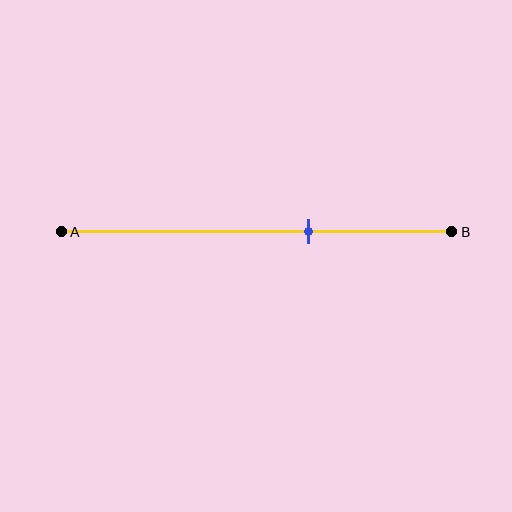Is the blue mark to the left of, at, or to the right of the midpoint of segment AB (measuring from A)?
The blue mark is to the right of the midpoint of segment AB.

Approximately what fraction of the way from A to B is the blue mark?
The blue mark is approximately 65% of the way from A to B.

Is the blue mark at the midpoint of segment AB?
No, the mark is at about 65% from A, not at the 50% midpoint.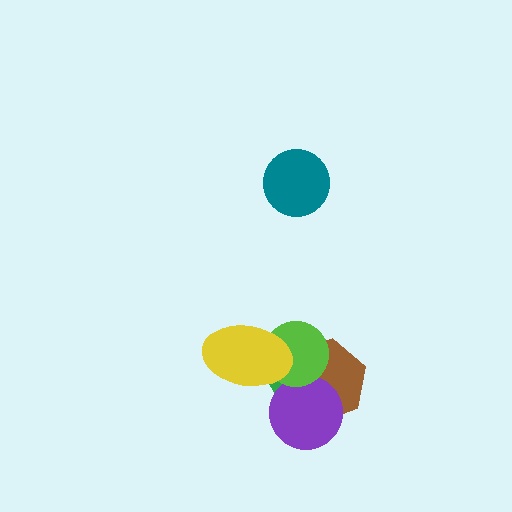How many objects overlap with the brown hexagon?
3 objects overlap with the brown hexagon.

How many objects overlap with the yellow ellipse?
2 objects overlap with the yellow ellipse.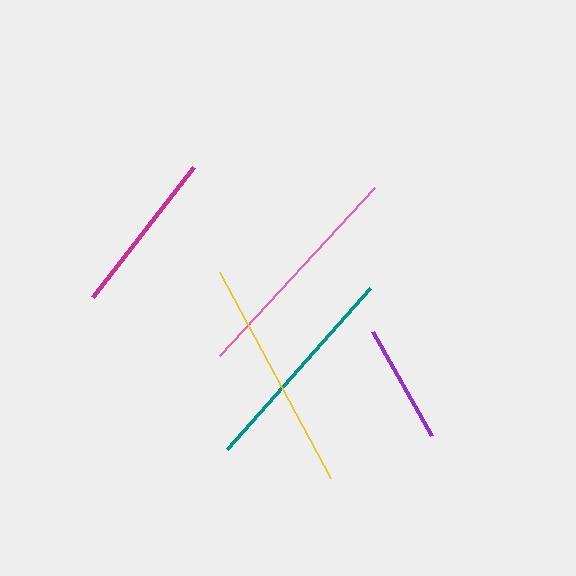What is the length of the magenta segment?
The magenta segment is approximately 165 pixels long.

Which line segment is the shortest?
The purple line is the shortest at approximately 121 pixels.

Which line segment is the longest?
The yellow line is the longest at approximately 233 pixels.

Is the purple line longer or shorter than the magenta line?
The magenta line is longer than the purple line.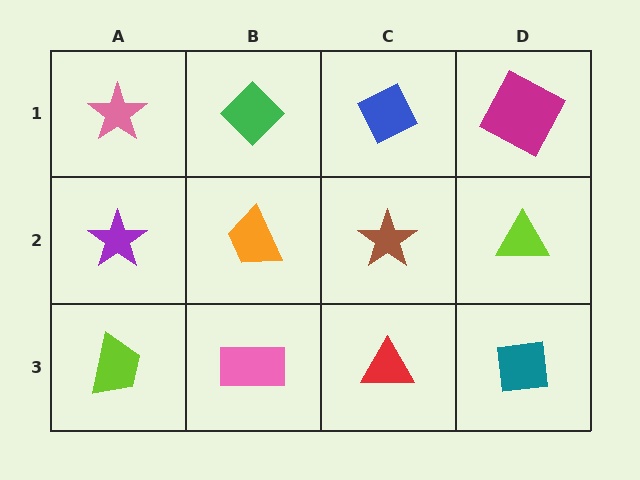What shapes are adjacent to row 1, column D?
A lime triangle (row 2, column D), a blue diamond (row 1, column C).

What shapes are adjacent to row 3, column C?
A brown star (row 2, column C), a pink rectangle (row 3, column B), a teal square (row 3, column D).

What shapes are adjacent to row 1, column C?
A brown star (row 2, column C), a green diamond (row 1, column B), a magenta square (row 1, column D).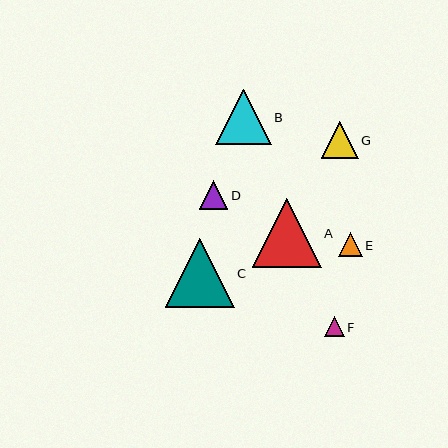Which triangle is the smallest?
Triangle F is the smallest with a size of approximately 20 pixels.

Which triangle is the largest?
Triangle A is the largest with a size of approximately 69 pixels.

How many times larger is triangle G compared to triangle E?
Triangle G is approximately 1.5 times the size of triangle E.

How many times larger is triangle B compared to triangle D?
Triangle B is approximately 1.9 times the size of triangle D.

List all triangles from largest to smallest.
From largest to smallest: A, C, B, G, D, E, F.